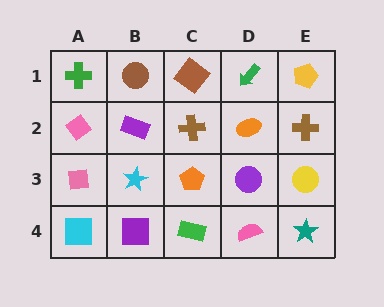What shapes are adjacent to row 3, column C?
A brown cross (row 2, column C), a green rectangle (row 4, column C), a cyan star (row 3, column B), a purple circle (row 3, column D).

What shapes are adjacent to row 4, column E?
A yellow circle (row 3, column E), a pink semicircle (row 4, column D).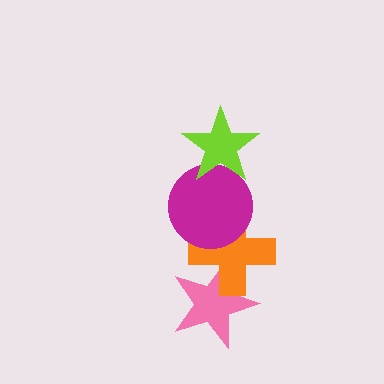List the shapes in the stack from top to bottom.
From top to bottom: the lime star, the magenta circle, the orange cross, the pink star.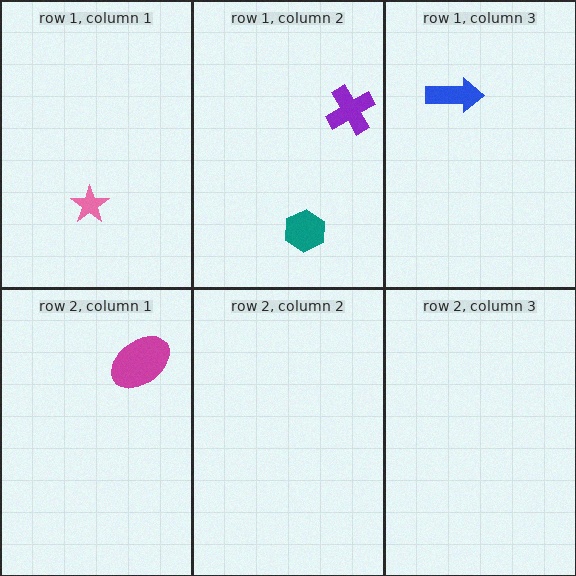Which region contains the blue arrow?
The row 1, column 3 region.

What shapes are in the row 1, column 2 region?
The purple cross, the teal hexagon.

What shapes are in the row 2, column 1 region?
The magenta ellipse.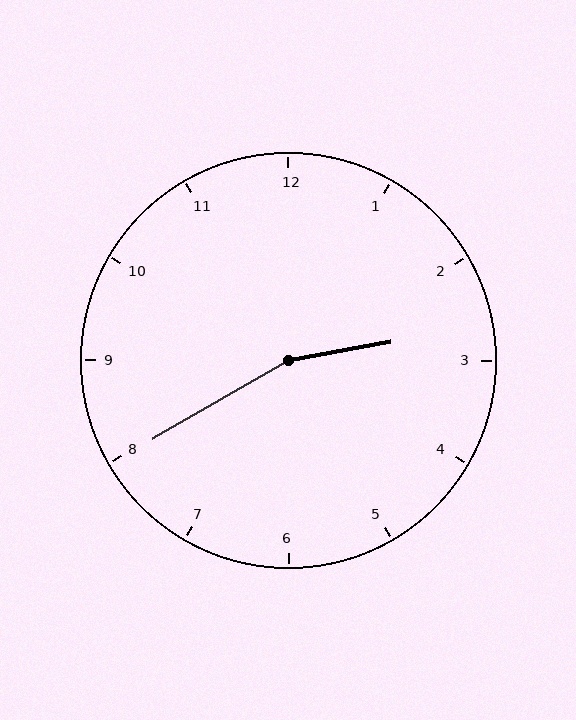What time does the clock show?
2:40.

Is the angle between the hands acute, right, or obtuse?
It is obtuse.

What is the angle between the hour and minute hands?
Approximately 160 degrees.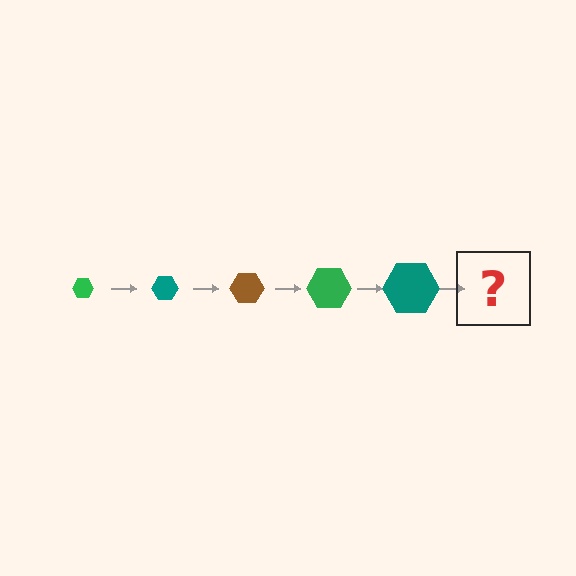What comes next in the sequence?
The next element should be a brown hexagon, larger than the previous one.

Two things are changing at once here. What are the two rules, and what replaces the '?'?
The two rules are that the hexagon grows larger each step and the color cycles through green, teal, and brown. The '?' should be a brown hexagon, larger than the previous one.